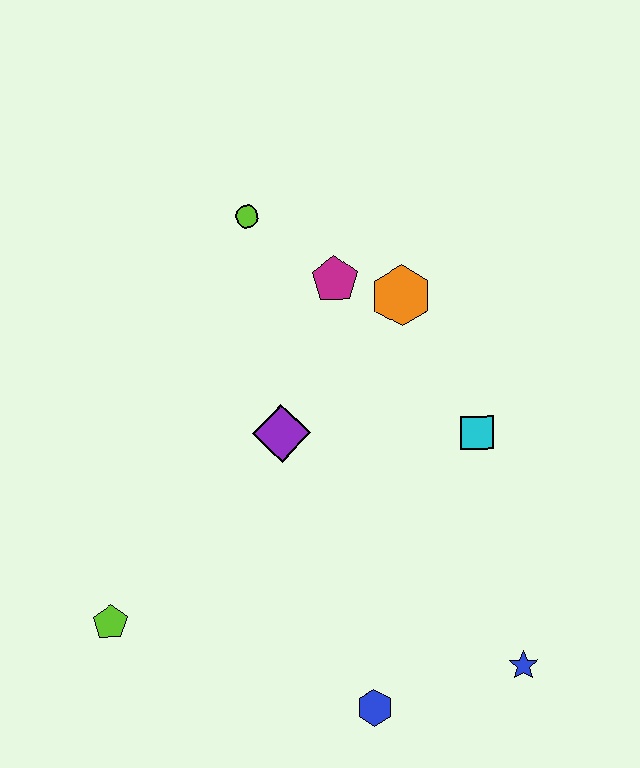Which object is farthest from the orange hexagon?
The lime pentagon is farthest from the orange hexagon.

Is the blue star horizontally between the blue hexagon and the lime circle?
No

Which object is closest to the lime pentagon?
The purple diamond is closest to the lime pentagon.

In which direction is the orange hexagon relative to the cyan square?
The orange hexagon is above the cyan square.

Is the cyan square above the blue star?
Yes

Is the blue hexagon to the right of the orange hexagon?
No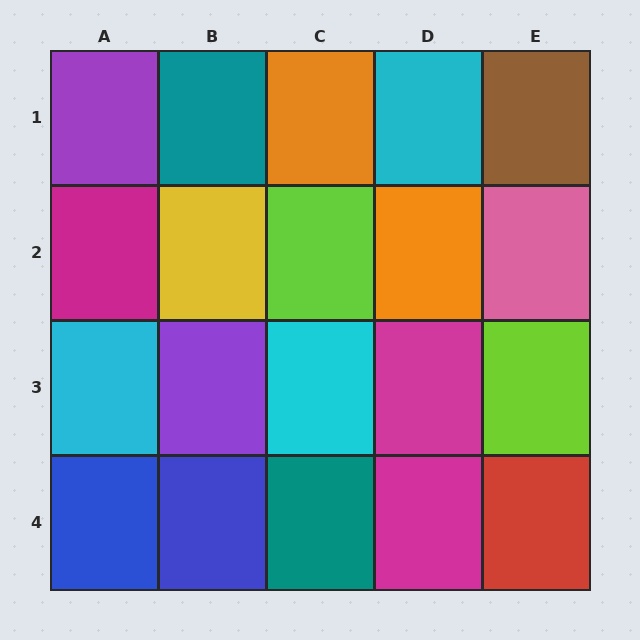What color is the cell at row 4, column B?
Blue.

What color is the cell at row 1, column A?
Purple.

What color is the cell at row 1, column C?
Orange.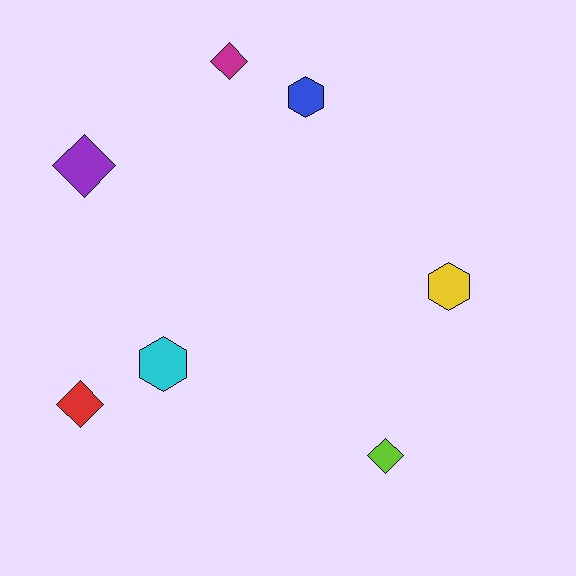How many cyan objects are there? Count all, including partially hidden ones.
There is 1 cyan object.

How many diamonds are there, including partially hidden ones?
There are 4 diamonds.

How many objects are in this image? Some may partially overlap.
There are 7 objects.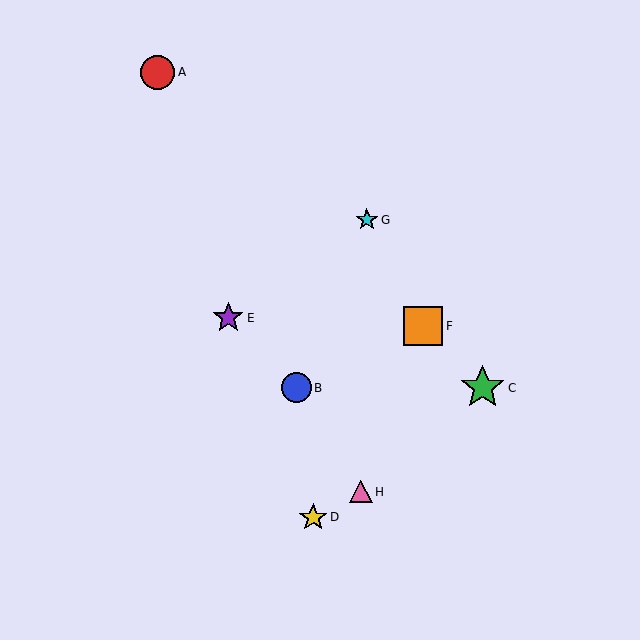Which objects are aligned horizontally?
Objects B, C are aligned horizontally.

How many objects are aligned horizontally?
2 objects (B, C) are aligned horizontally.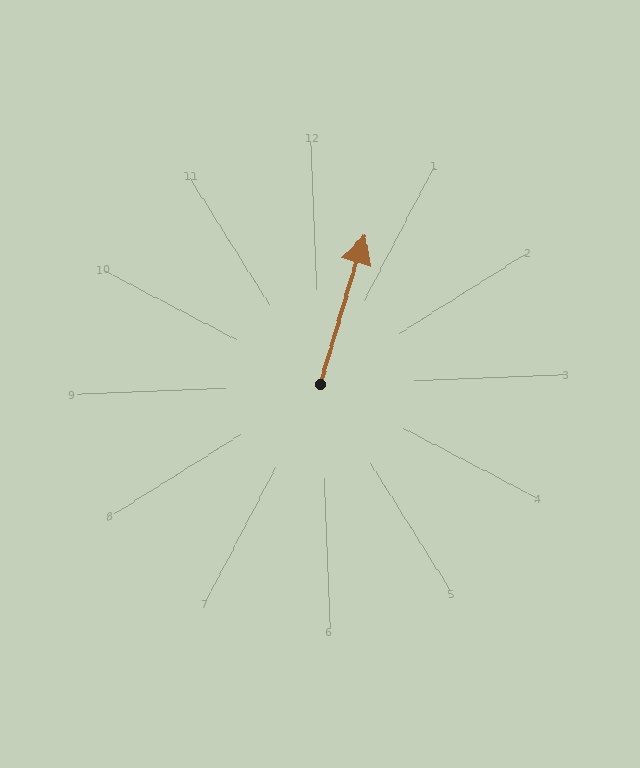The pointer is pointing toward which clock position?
Roughly 1 o'clock.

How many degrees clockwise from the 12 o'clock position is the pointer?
Approximately 19 degrees.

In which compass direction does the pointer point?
North.